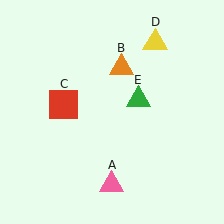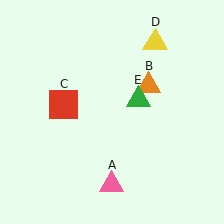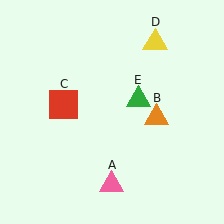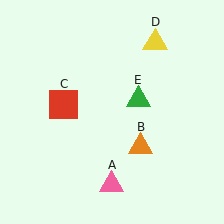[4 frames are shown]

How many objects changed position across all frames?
1 object changed position: orange triangle (object B).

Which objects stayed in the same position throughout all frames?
Pink triangle (object A) and red square (object C) and yellow triangle (object D) and green triangle (object E) remained stationary.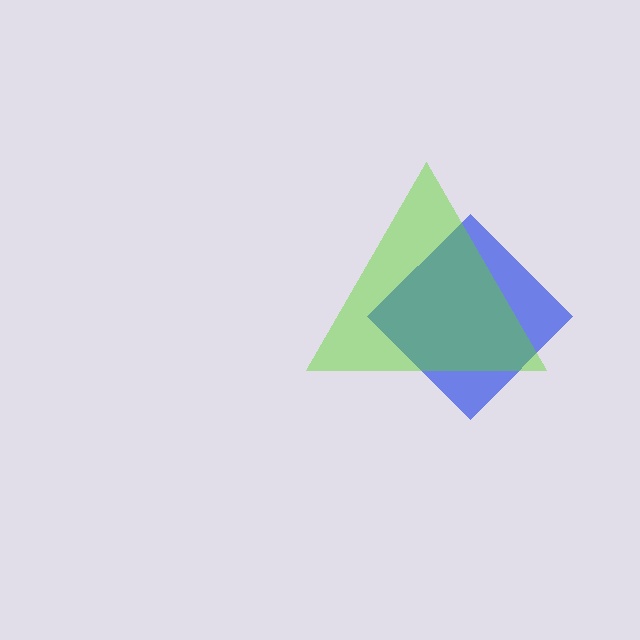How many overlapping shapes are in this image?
There are 2 overlapping shapes in the image.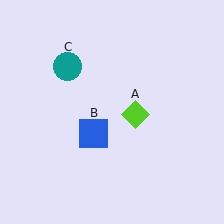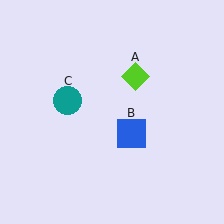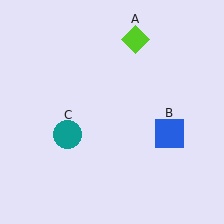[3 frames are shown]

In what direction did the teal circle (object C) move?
The teal circle (object C) moved down.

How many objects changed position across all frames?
3 objects changed position: lime diamond (object A), blue square (object B), teal circle (object C).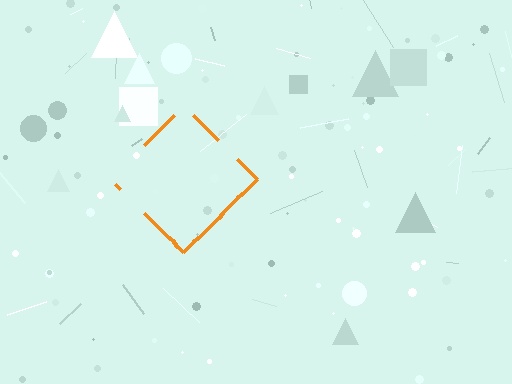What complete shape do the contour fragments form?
The contour fragments form a diamond.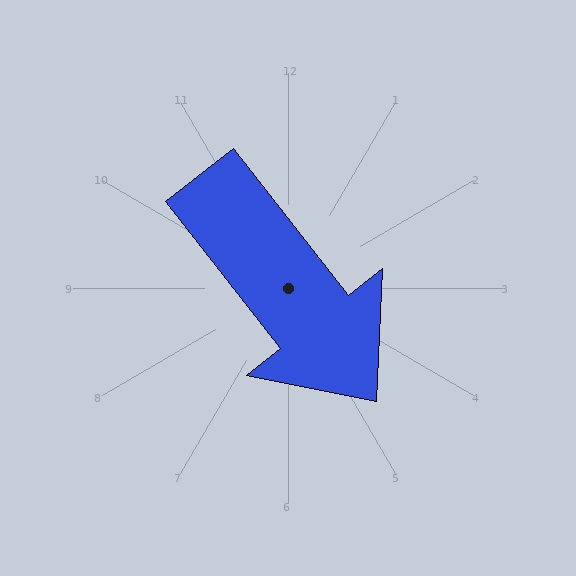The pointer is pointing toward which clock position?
Roughly 5 o'clock.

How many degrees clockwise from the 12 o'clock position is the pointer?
Approximately 142 degrees.